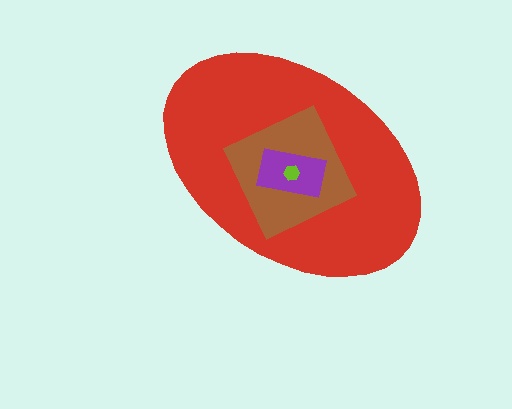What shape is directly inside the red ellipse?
The brown diamond.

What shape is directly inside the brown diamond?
The purple rectangle.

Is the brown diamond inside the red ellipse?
Yes.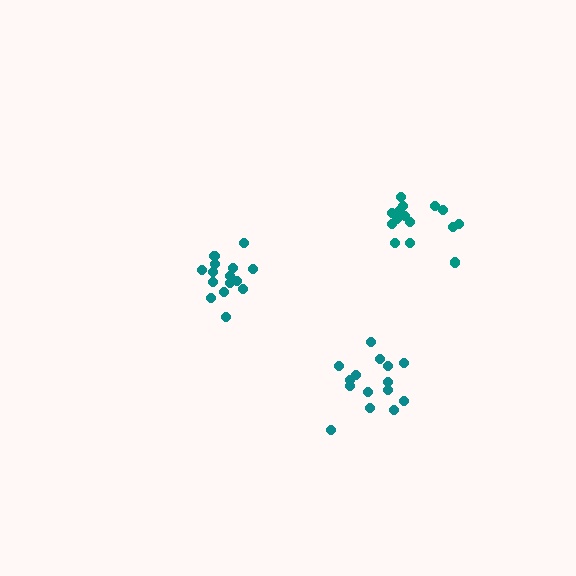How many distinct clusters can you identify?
There are 3 distinct clusters.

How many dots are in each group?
Group 1: 15 dots, Group 2: 15 dots, Group 3: 15 dots (45 total).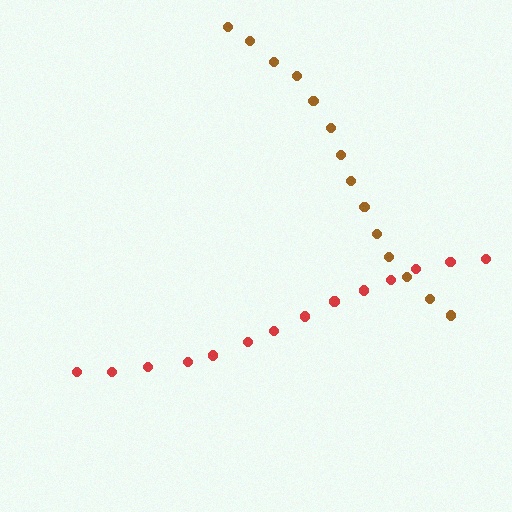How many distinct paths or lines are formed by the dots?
There are 2 distinct paths.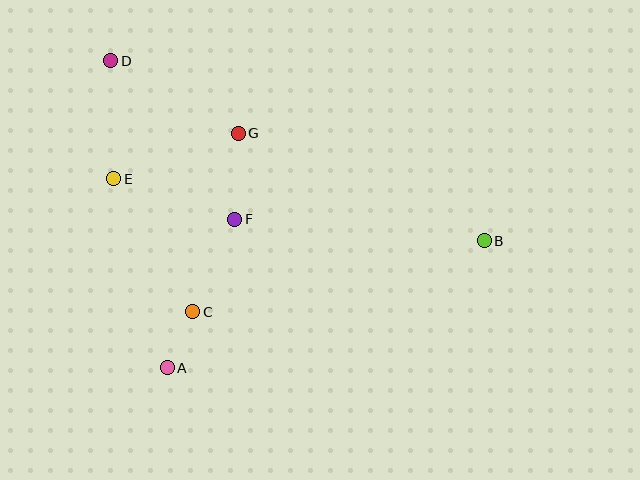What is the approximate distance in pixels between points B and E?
The distance between B and E is approximately 376 pixels.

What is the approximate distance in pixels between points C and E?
The distance between C and E is approximately 155 pixels.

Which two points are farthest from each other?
Points B and D are farthest from each other.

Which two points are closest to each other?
Points A and C are closest to each other.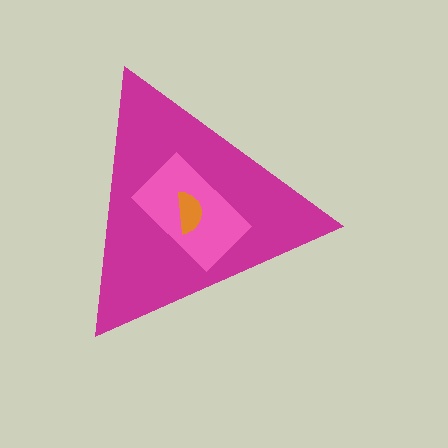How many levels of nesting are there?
3.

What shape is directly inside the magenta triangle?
The pink rectangle.